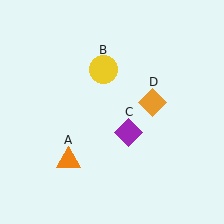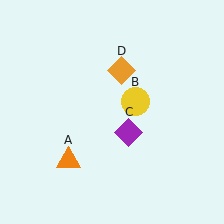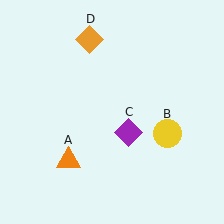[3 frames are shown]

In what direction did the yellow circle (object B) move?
The yellow circle (object B) moved down and to the right.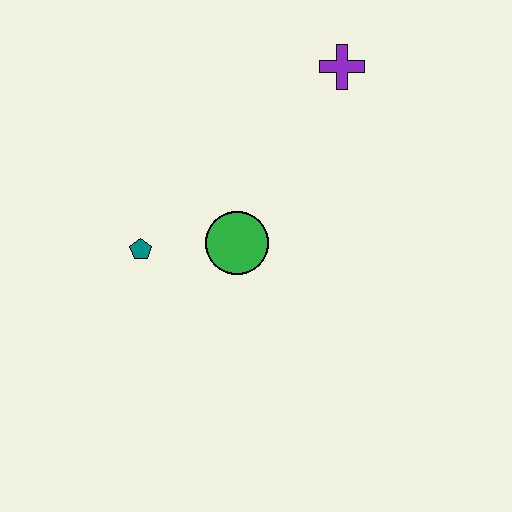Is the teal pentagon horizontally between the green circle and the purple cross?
No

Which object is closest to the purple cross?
The green circle is closest to the purple cross.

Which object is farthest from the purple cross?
The teal pentagon is farthest from the purple cross.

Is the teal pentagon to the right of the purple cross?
No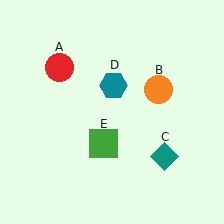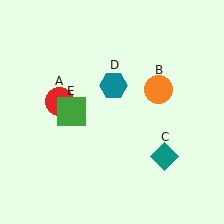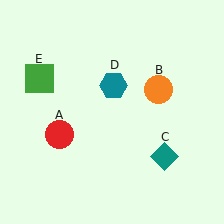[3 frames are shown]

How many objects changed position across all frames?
2 objects changed position: red circle (object A), green square (object E).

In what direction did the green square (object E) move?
The green square (object E) moved up and to the left.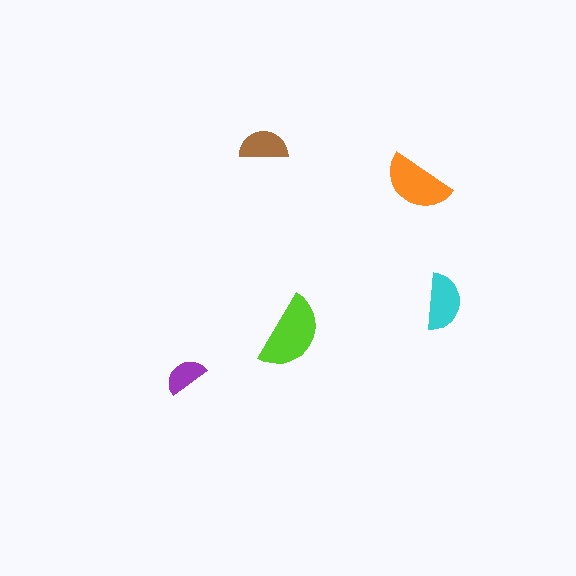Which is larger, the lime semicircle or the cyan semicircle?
The lime one.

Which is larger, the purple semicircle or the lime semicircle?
The lime one.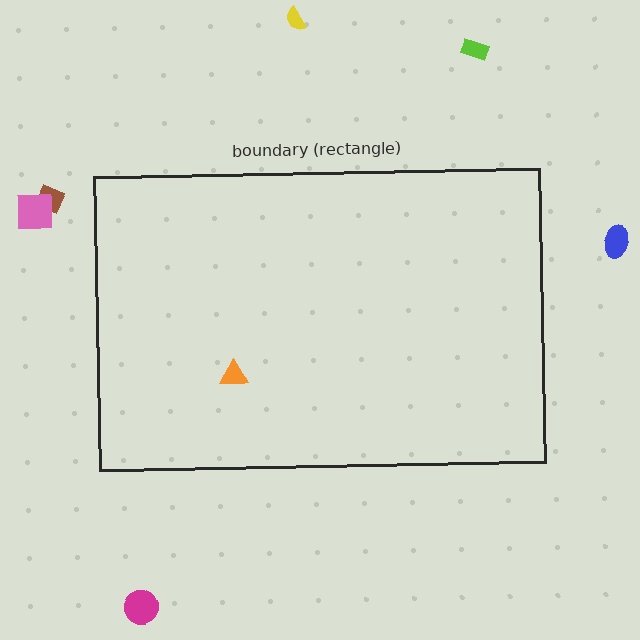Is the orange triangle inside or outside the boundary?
Inside.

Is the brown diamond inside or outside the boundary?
Outside.